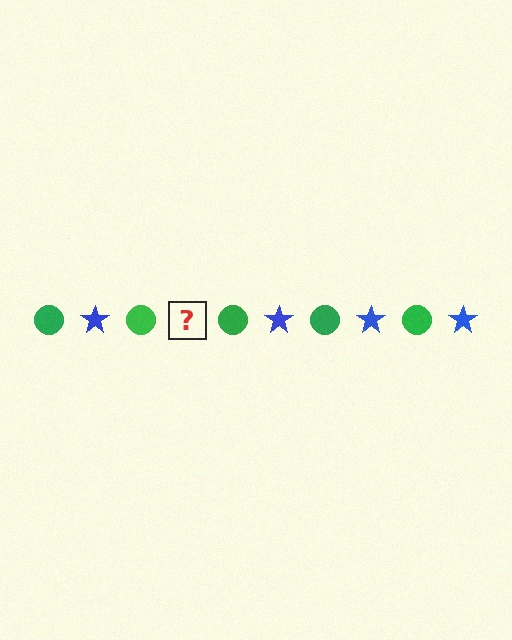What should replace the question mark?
The question mark should be replaced with a blue star.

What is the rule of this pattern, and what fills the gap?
The rule is that the pattern alternates between green circle and blue star. The gap should be filled with a blue star.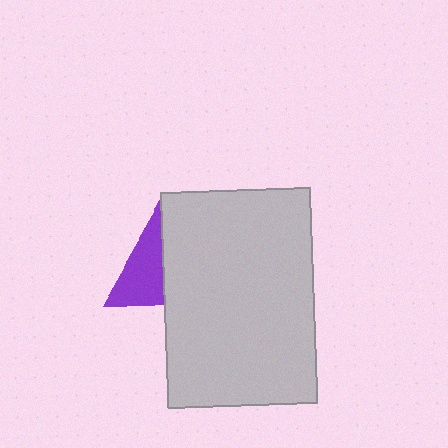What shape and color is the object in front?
The object in front is a light gray rectangle.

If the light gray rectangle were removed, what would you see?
You would see the complete purple triangle.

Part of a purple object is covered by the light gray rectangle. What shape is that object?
It is a triangle.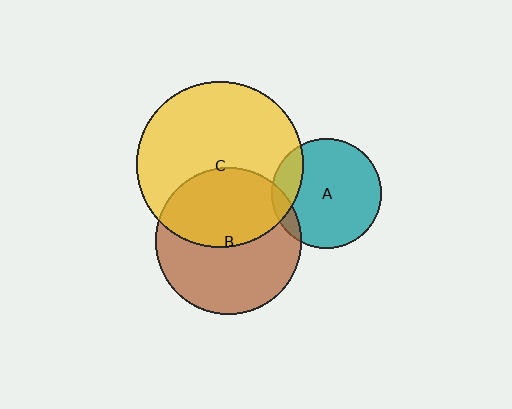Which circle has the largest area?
Circle C (yellow).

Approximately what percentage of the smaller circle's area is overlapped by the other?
Approximately 45%.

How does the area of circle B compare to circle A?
Approximately 1.8 times.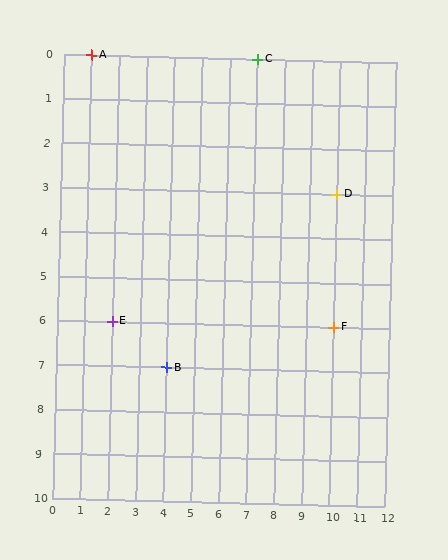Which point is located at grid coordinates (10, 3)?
Point D is at (10, 3).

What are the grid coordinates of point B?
Point B is at grid coordinates (4, 7).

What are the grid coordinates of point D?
Point D is at grid coordinates (10, 3).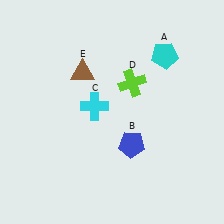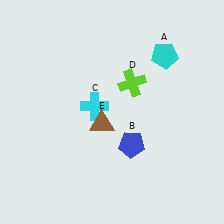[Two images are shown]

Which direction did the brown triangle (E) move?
The brown triangle (E) moved down.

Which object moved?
The brown triangle (E) moved down.